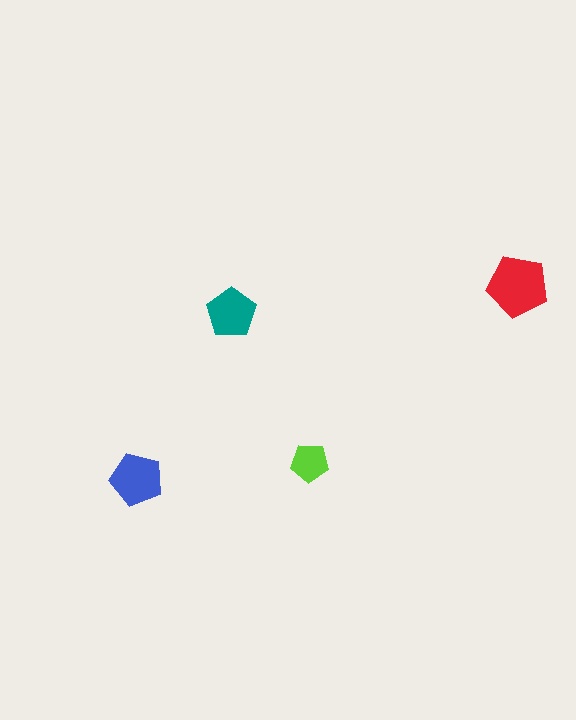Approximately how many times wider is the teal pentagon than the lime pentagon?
About 1.5 times wider.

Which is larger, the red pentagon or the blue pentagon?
The red one.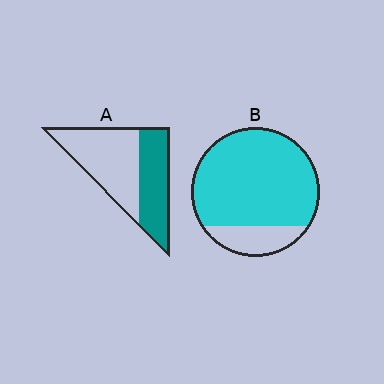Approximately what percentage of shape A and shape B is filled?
A is approximately 40% and B is approximately 80%.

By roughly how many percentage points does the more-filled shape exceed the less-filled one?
By roughly 40 percentage points (B over A).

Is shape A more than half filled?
No.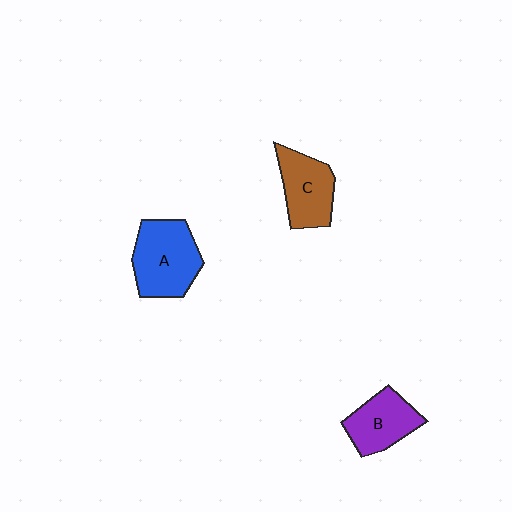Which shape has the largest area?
Shape A (blue).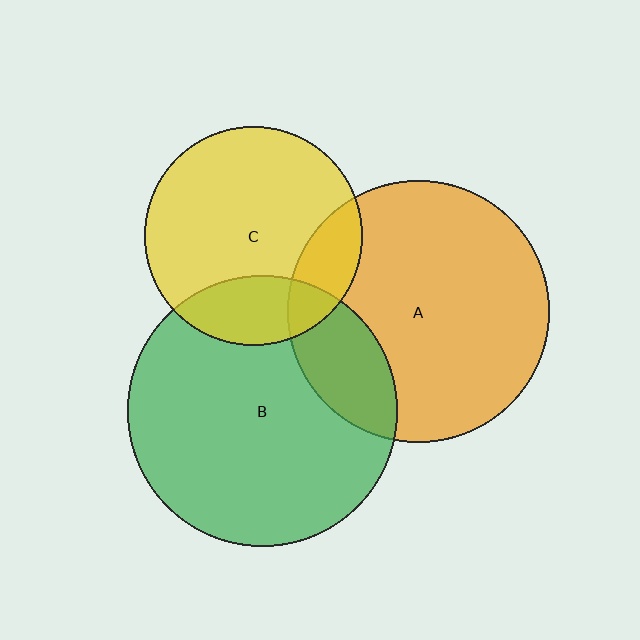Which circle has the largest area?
Circle B (green).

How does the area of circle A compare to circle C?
Approximately 1.4 times.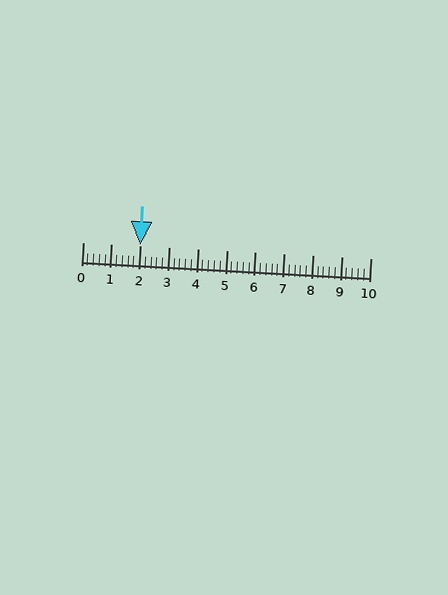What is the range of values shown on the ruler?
The ruler shows values from 0 to 10.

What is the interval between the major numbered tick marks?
The major tick marks are spaced 1 units apart.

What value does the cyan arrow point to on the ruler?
The cyan arrow points to approximately 2.0.